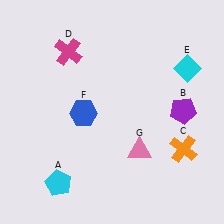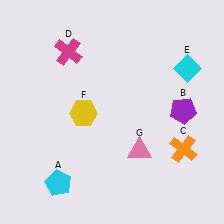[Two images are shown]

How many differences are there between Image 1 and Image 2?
There is 1 difference between the two images.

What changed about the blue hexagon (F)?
In Image 1, F is blue. In Image 2, it changed to yellow.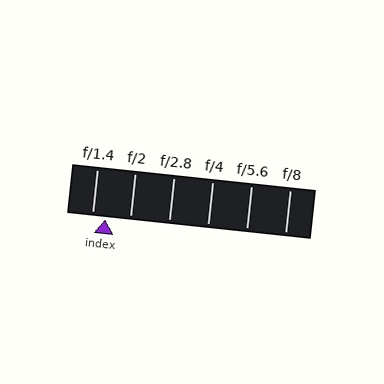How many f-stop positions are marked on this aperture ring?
There are 6 f-stop positions marked.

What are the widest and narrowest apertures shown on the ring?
The widest aperture shown is f/1.4 and the narrowest is f/8.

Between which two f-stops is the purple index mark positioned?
The index mark is between f/1.4 and f/2.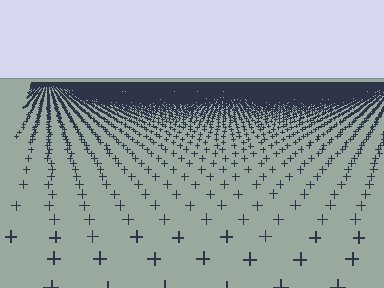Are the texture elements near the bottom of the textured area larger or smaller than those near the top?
Larger. Near the bottom, elements are closer to the viewer and appear at a bigger on-screen size.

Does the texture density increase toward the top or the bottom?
Density increases toward the top.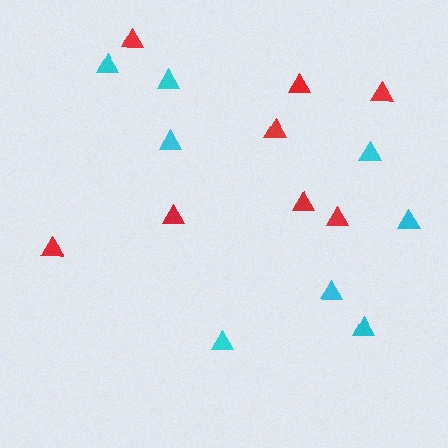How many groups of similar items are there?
There are 2 groups: one group of cyan triangles (8) and one group of red triangles (8).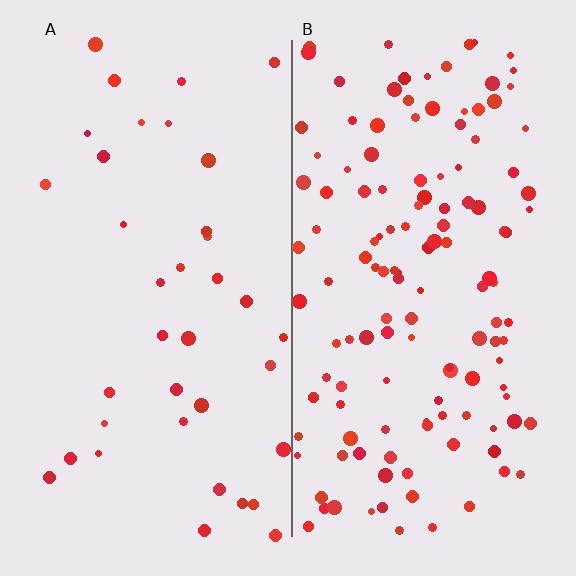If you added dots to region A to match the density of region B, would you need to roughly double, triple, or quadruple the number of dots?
Approximately quadruple.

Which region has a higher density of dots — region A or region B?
B (the right).